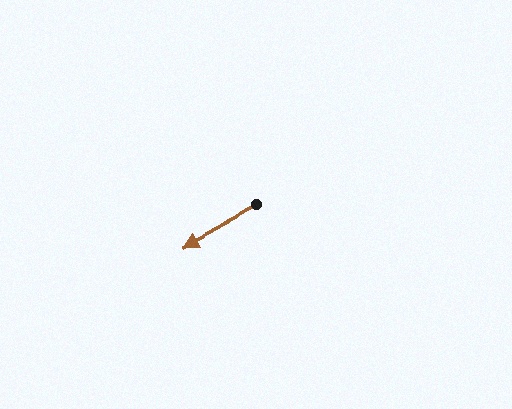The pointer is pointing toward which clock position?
Roughly 8 o'clock.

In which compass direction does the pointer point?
Southwest.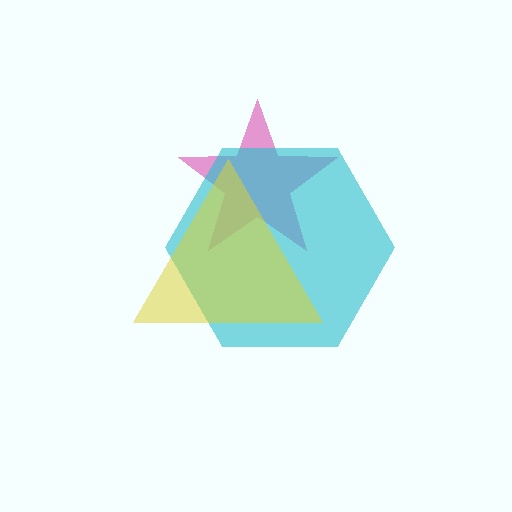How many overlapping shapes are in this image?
There are 3 overlapping shapes in the image.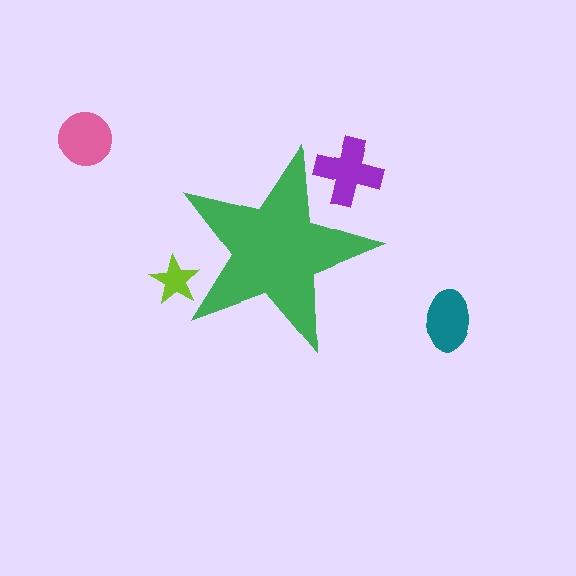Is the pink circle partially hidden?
No, the pink circle is fully visible.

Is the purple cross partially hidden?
Yes, the purple cross is partially hidden behind the green star.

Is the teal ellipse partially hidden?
No, the teal ellipse is fully visible.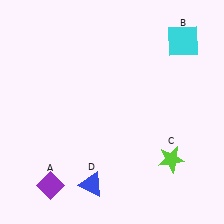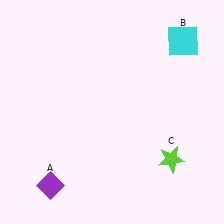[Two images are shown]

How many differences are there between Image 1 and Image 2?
There is 1 difference between the two images.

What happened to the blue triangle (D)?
The blue triangle (D) was removed in Image 2. It was in the bottom-left area of Image 1.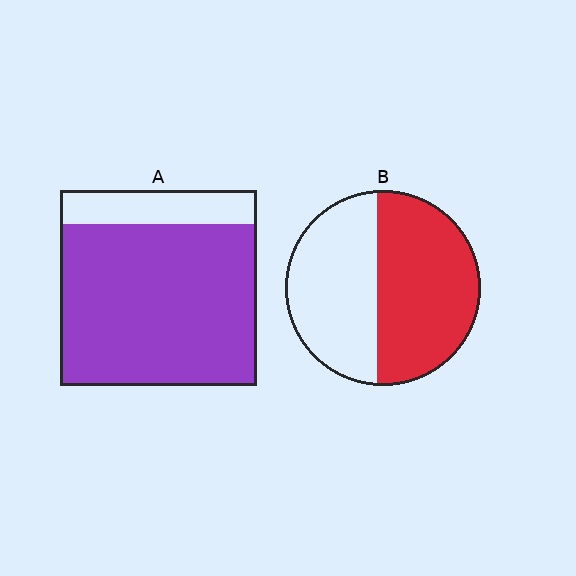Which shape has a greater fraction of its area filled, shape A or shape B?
Shape A.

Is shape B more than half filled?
Roughly half.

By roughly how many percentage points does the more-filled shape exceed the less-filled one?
By roughly 30 percentage points (A over B).